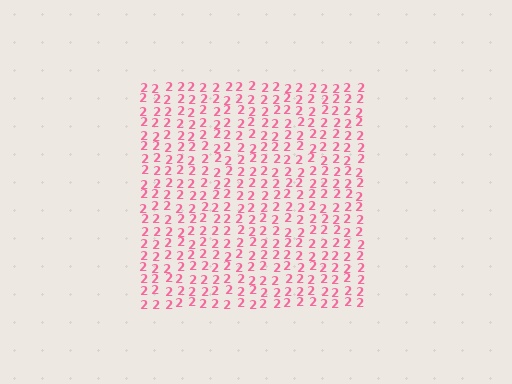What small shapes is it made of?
It is made of small digit 2's.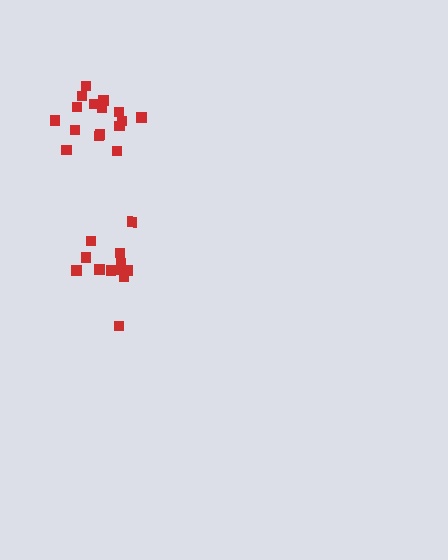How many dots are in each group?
Group 1: 13 dots, Group 2: 17 dots (30 total).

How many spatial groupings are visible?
There are 2 spatial groupings.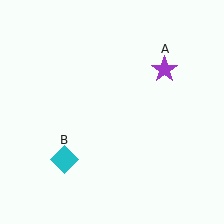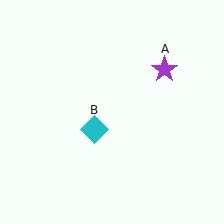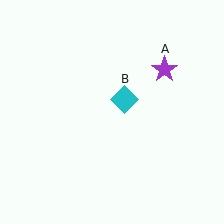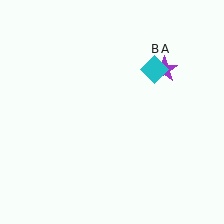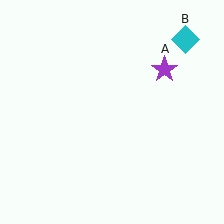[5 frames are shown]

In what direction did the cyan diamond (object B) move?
The cyan diamond (object B) moved up and to the right.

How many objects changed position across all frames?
1 object changed position: cyan diamond (object B).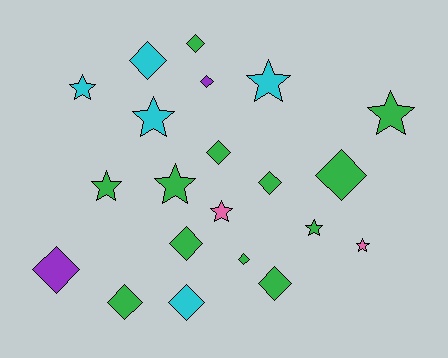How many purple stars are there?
There are no purple stars.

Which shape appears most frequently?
Diamond, with 12 objects.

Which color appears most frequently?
Green, with 12 objects.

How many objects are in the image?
There are 21 objects.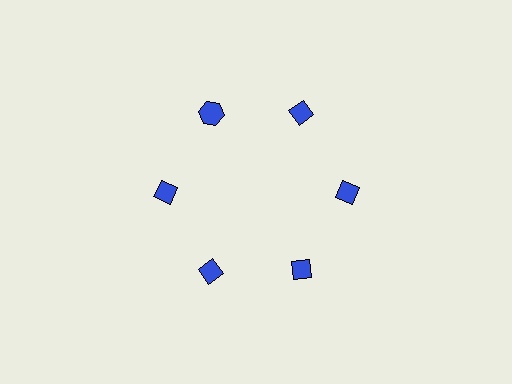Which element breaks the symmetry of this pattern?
The blue hexagon at roughly the 11 o'clock position breaks the symmetry. All other shapes are blue diamonds.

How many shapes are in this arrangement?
There are 6 shapes arranged in a ring pattern.